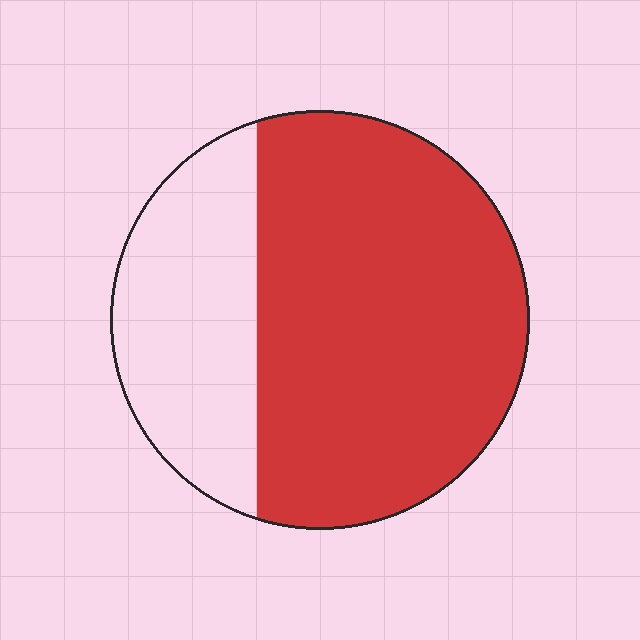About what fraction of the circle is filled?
About two thirds (2/3).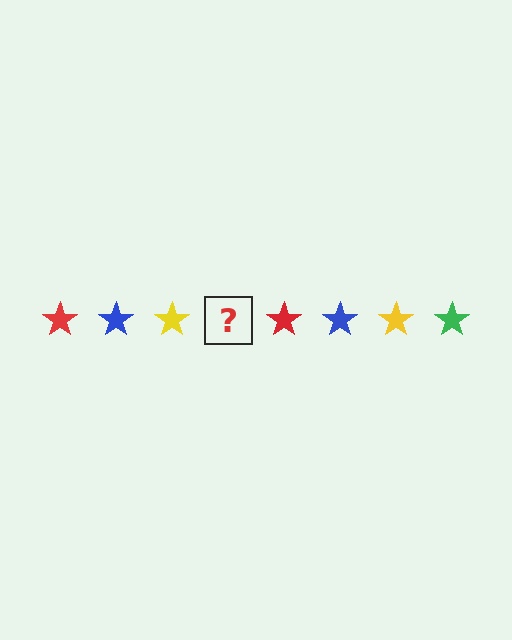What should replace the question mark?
The question mark should be replaced with a green star.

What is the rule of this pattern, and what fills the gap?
The rule is that the pattern cycles through red, blue, yellow, green stars. The gap should be filled with a green star.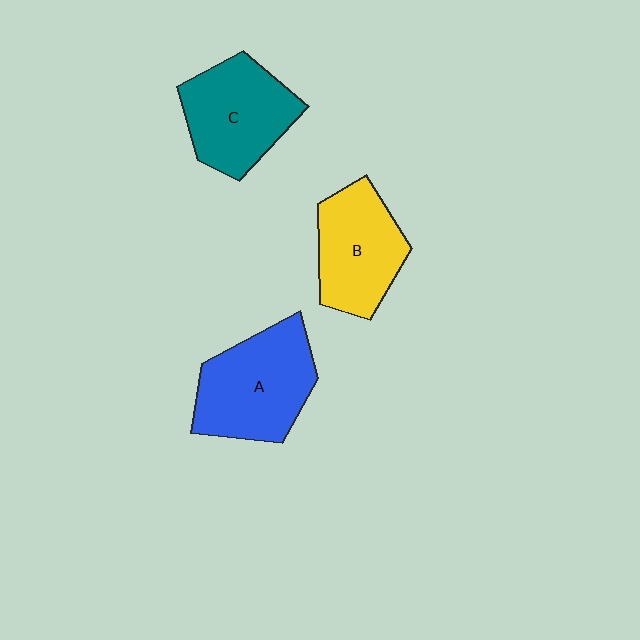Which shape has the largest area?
Shape A (blue).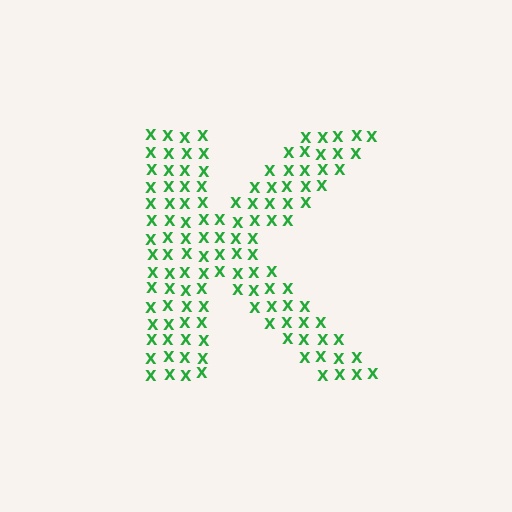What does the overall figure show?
The overall figure shows the letter K.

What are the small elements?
The small elements are letter X's.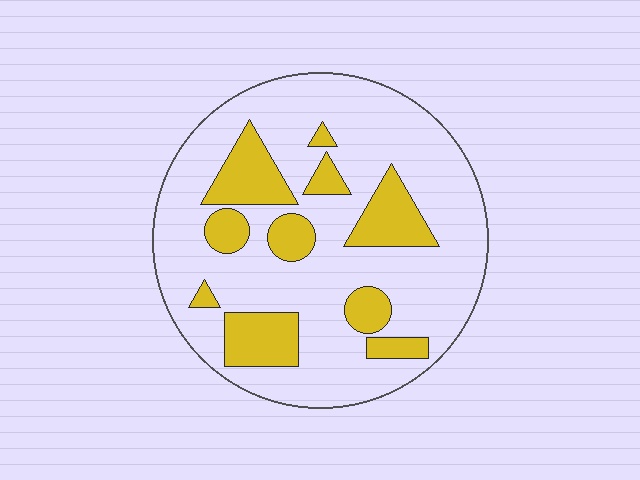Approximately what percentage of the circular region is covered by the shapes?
Approximately 25%.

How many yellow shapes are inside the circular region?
10.